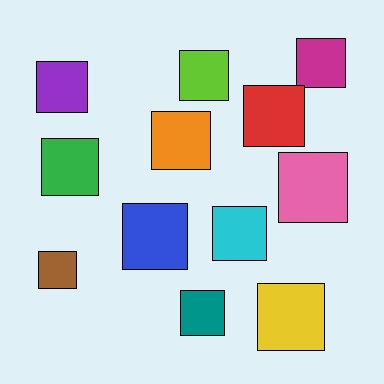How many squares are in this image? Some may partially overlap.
There are 12 squares.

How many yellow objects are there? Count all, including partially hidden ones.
There is 1 yellow object.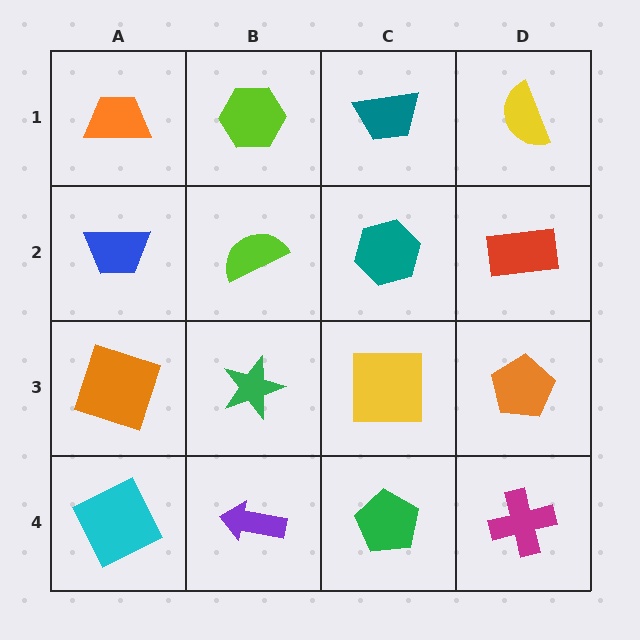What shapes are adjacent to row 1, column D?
A red rectangle (row 2, column D), a teal trapezoid (row 1, column C).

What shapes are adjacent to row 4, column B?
A green star (row 3, column B), a cyan square (row 4, column A), a green pentagon (row 4, column C).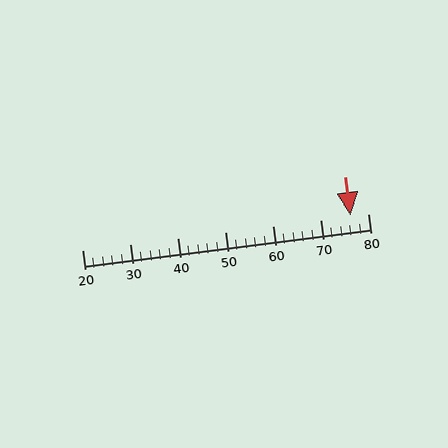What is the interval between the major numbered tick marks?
The major tick marks are spaced 10 units apart.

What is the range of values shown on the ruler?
The ruler shows values from 20 to 80.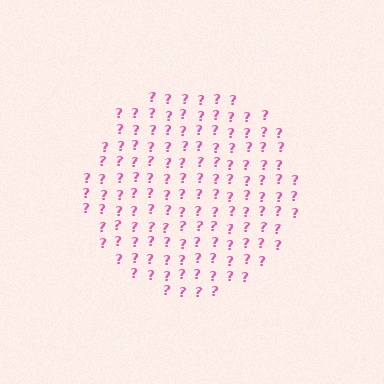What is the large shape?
The large shape is a circle.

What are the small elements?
The small elements are question marks.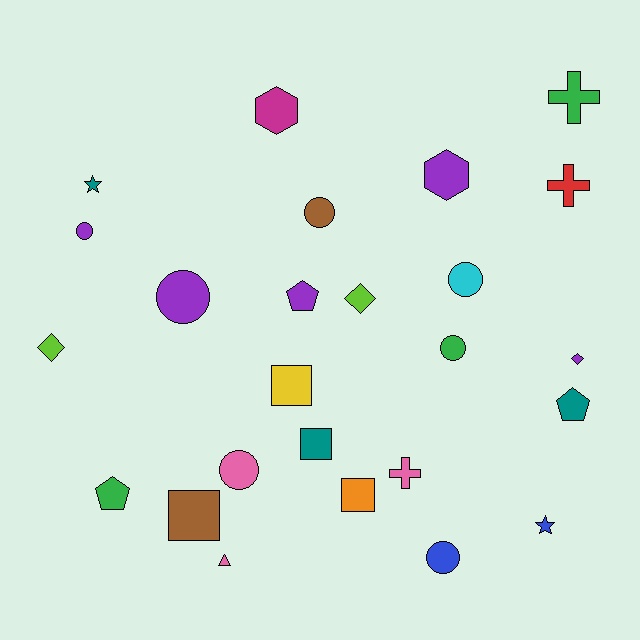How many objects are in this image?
There are 25 objects.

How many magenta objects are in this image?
There is 1 magenta object.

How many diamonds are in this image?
There are 3 diamonds.